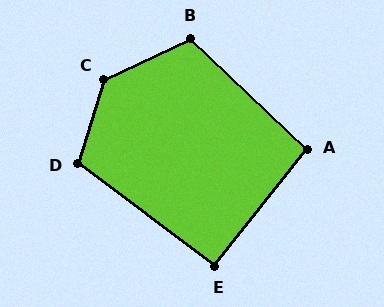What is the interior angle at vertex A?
Approximately 95 degrees (obtuse).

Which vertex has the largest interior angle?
C, at approximately 133 degrees.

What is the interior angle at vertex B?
Approximately 111 degrees (obtuse).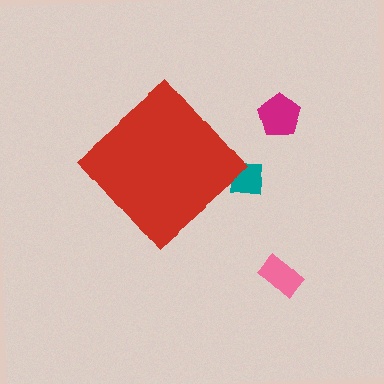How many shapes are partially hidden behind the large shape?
1 shape is partially hidden.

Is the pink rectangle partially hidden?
No, the pink rectangle is fully visible.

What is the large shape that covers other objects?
A red diamond.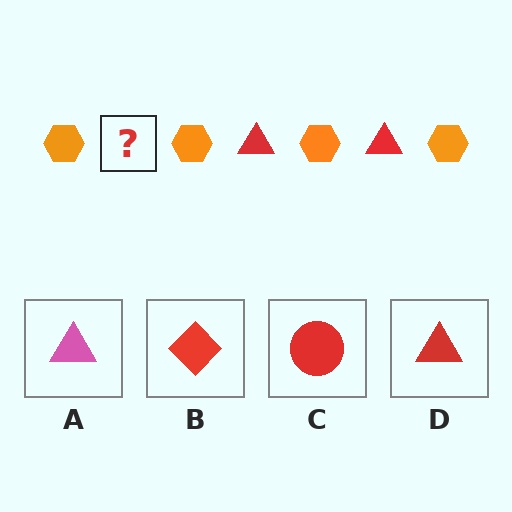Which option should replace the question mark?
Option D.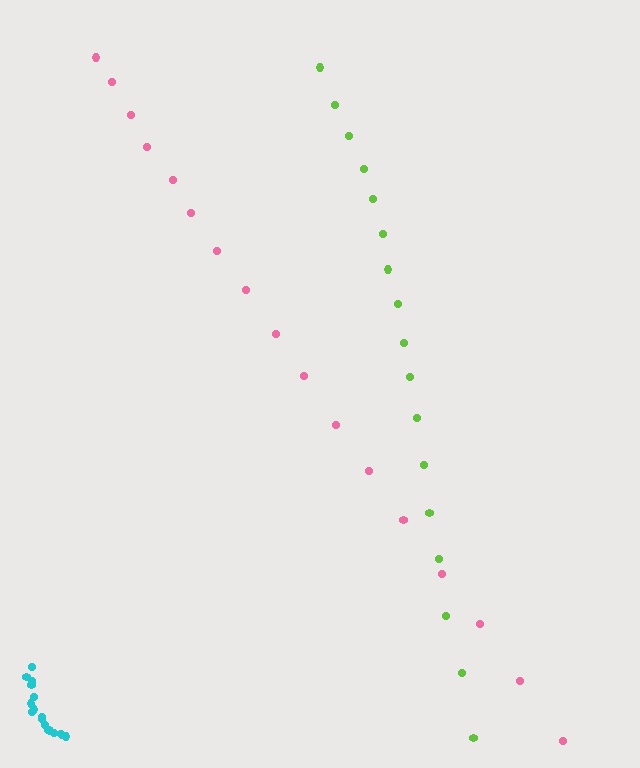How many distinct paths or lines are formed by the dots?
There are 3 distinct paths.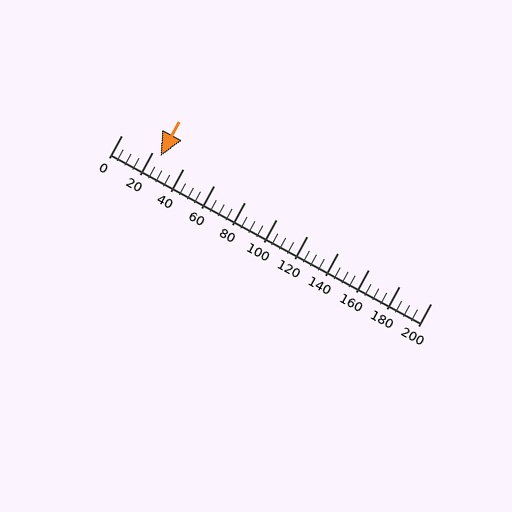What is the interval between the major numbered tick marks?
The major tick marks are spaced 20 units apart.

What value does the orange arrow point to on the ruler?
The orange arrow points to approximately 25.